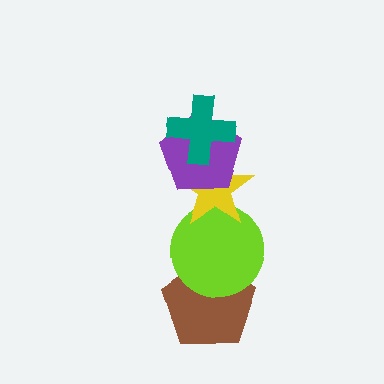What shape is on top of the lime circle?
The yellow star is on top of the lime circle.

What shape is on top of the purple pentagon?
The teal cross is on top of the purple pentagon.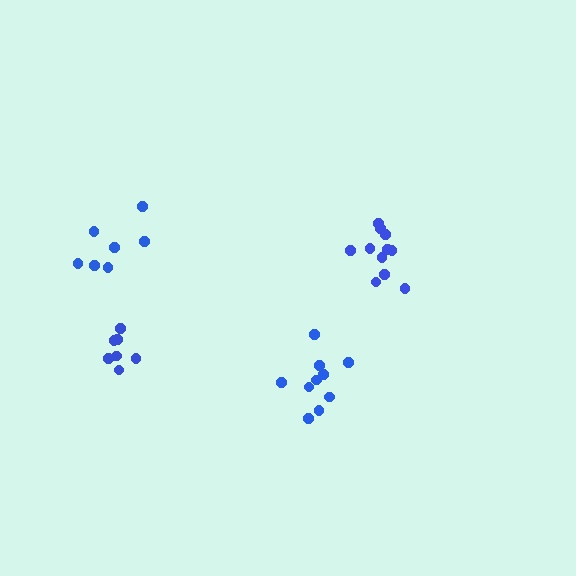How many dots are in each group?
Group 1: 10 dots, Group 2: 11 dots, Group 3: 7 dots, Group 4: 7 dots (35 total).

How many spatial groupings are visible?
There are 4 spatial groupings.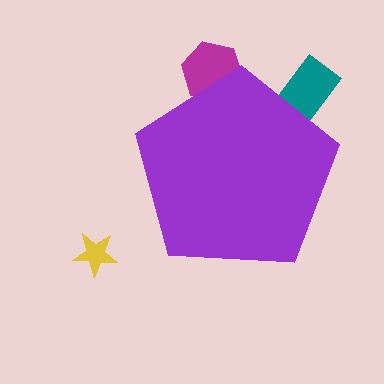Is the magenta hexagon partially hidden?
Yes, the magenta hexagon is partially hidden behind the purple pentagon.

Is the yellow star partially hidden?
No, the yellow star is fully visible.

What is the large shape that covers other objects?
A purple pentagon.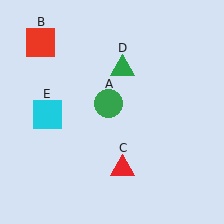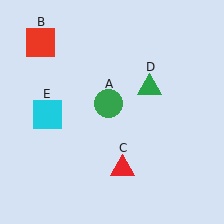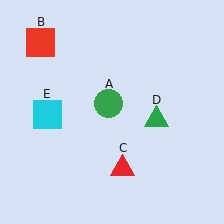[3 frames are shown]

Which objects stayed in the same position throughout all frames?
Green circle (object A) and red square (object B) and red triangle (object C) and cyan square (object E) remained stationary.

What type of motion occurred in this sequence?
The green triangle (object D) rotated clockwise around the center of the scene.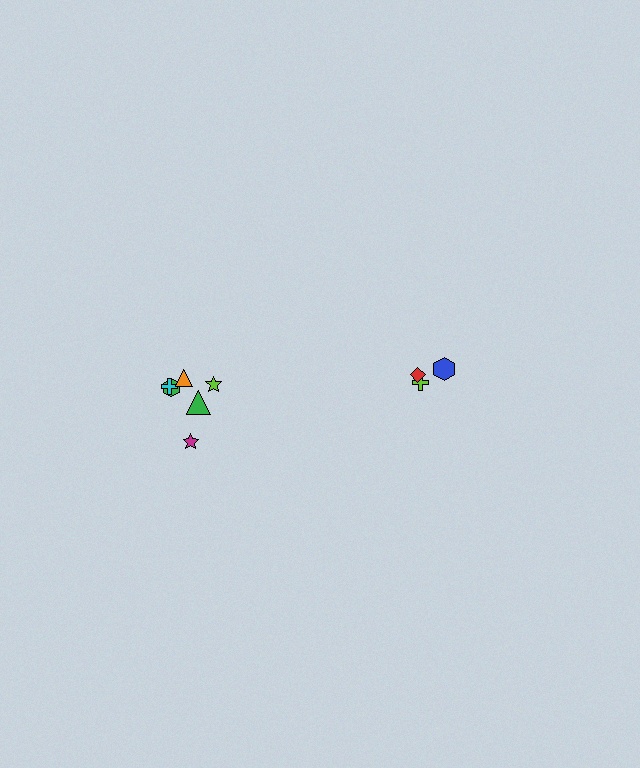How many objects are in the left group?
There are 6 objects.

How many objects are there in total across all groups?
There are 9 objects.